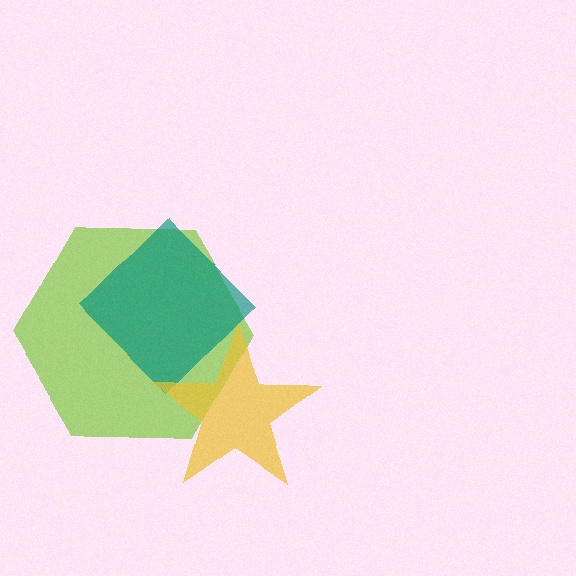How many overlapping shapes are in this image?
There are 3 overlapping shapes in the image.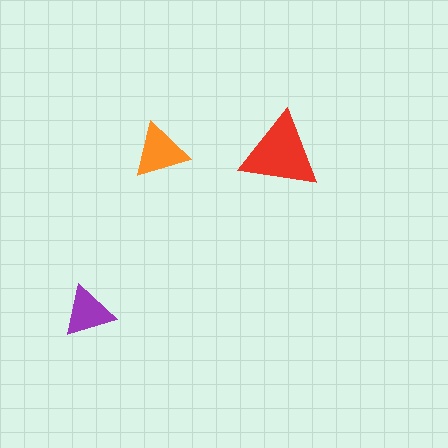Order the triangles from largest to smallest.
the red one, the orange one, the purple one.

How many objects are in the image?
There are 3 objects in the image.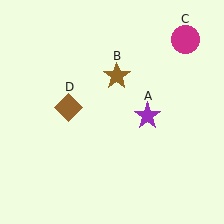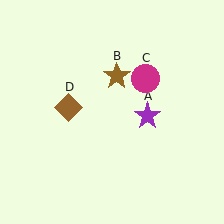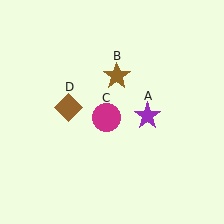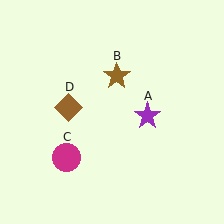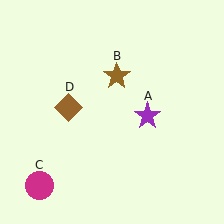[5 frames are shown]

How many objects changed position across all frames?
1 object changed position: magenta circle (object C).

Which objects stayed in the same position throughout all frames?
Purple star (object A) and brown star (object B) and brown diamond (object D) remained stationary.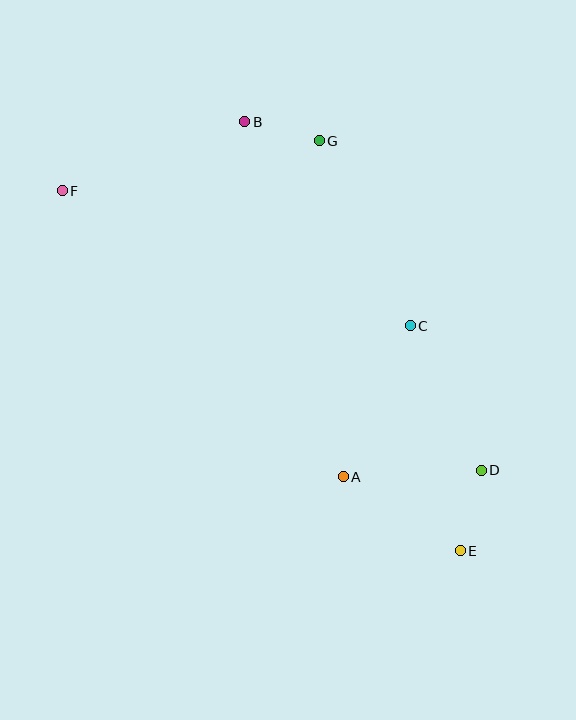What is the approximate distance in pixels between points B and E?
The distance between B and E is approximately 480 pixels.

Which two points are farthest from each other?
Points E and F are farthest from each other.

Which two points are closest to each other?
Points B and G are closest to each other.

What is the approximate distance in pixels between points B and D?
The distance between B and D is approximately 421 pixels.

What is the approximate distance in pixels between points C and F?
The distance between C and F is approximately 373 pixels.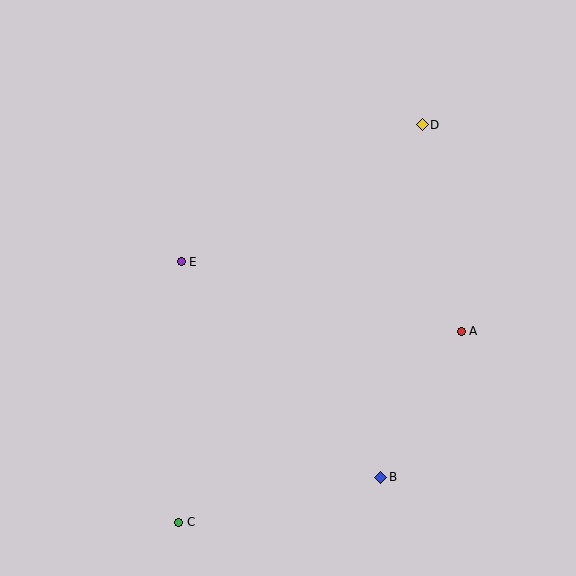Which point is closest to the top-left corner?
Point E is closest to the top-left corner.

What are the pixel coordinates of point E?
Point E is at (181, 262).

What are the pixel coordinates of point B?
Point B is at (381, 477).